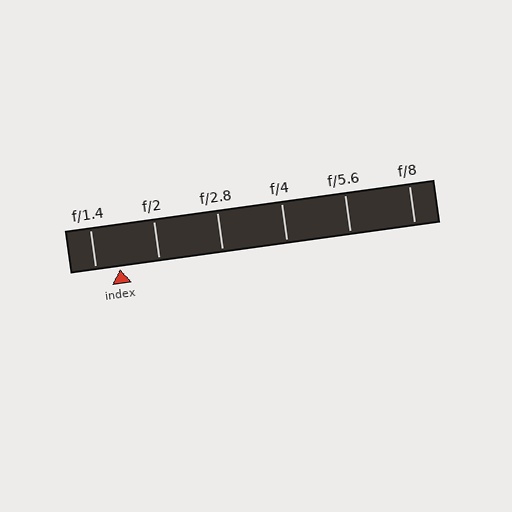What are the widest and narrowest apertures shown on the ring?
The widest aperture shown is f/1.4 and the narrowest is f/8.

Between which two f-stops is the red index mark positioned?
The index mark is between f/1.4 and f/2.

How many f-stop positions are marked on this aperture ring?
There are 6 f-stop positions marked.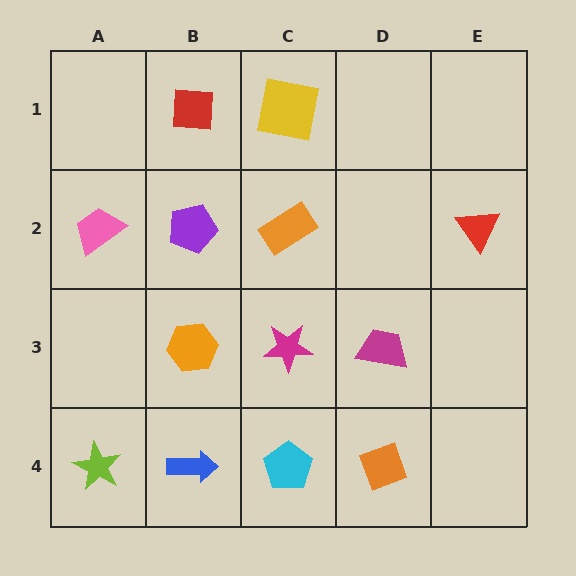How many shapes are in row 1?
2 shapes.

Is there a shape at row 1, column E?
No, that cell is empty.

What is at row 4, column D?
An orange diamond.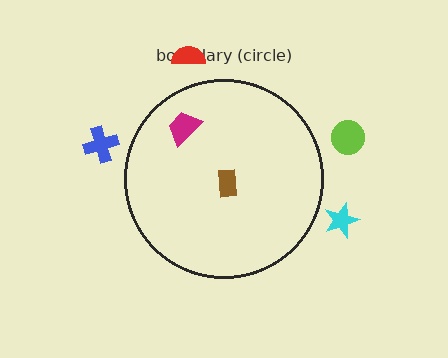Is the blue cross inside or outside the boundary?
Outside.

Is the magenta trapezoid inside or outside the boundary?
Inside.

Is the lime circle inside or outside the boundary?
Outside.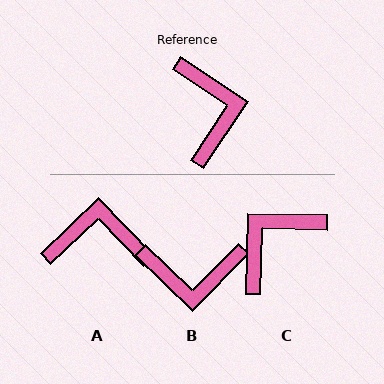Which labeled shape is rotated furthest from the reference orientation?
C, about 122 degrees away.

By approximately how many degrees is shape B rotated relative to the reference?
Approximately 101 degrees clockwise.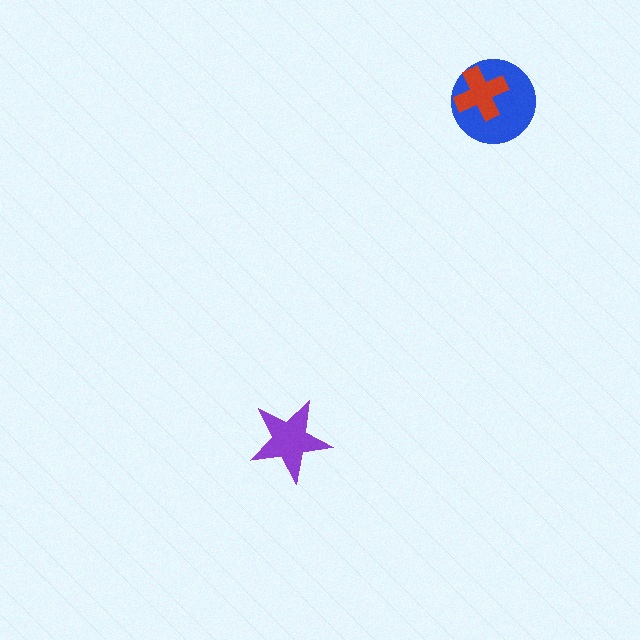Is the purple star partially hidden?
No, no other shape covers it.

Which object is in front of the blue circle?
The red cross is in front of the blue circle.